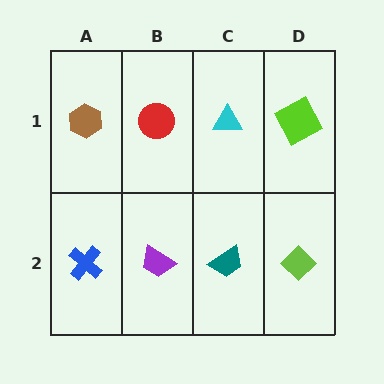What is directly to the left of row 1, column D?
A cyan triangle.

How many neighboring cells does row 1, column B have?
3.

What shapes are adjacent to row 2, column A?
A brown hexagon (row 1, column A), a purple trapezoid (row 2, column B).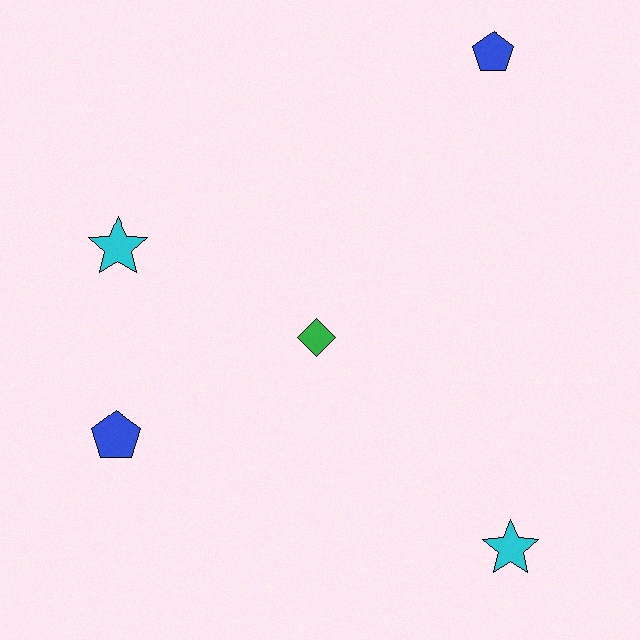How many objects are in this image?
There are 5 objects.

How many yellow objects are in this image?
There are no yellow objects.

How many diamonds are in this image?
There is 1 diamond.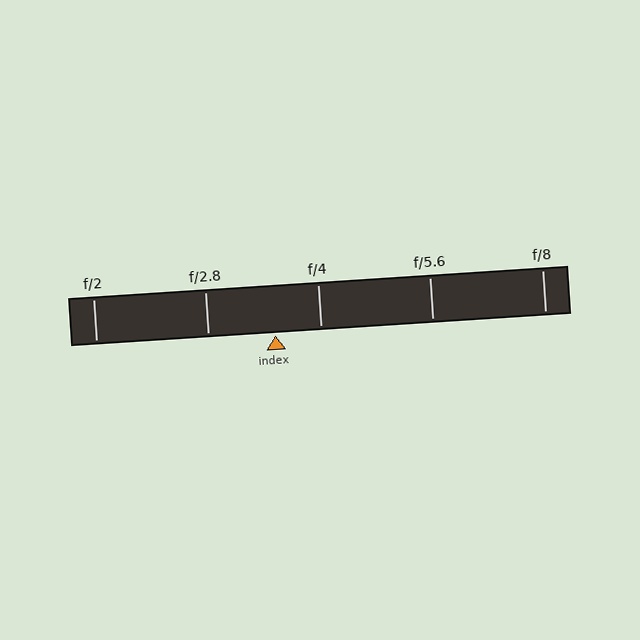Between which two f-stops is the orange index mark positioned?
The index mark is between f/2.8 and f/4.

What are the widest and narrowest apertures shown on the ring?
The widest aperture shown is f/2 and the narrowest is f/8.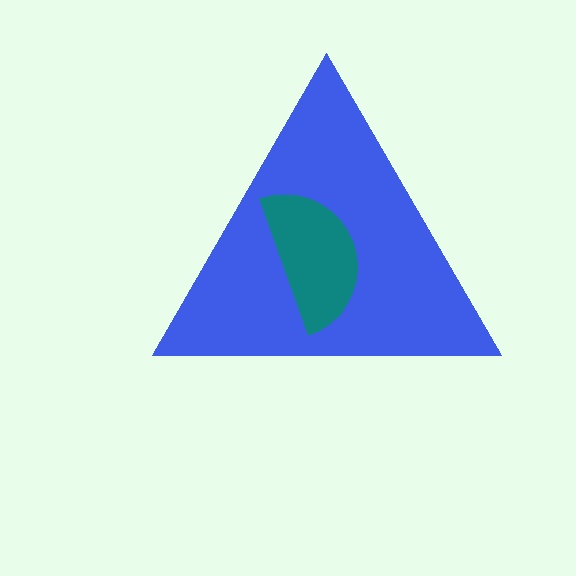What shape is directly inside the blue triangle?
The teal semicircle.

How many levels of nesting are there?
2.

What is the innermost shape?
The teal semicircle.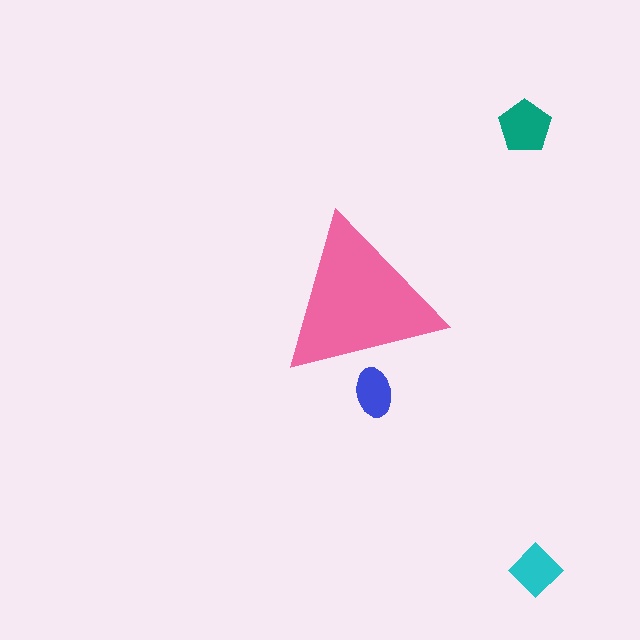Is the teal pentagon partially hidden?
No, the teal pentagon is fully visible.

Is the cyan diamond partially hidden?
No, the cyan diamond is fully visible.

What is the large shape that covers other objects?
A pink triangle.